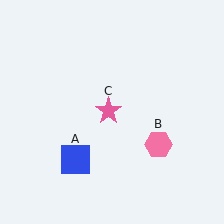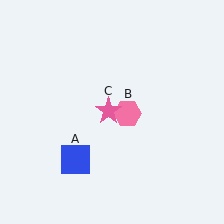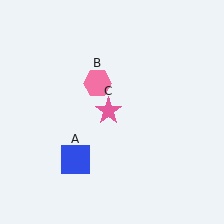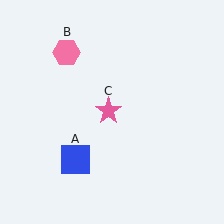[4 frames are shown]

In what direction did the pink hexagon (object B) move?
The pink hexagon (object B) moved up and to the left.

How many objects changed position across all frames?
1 object changed position: pink hexagon (object B).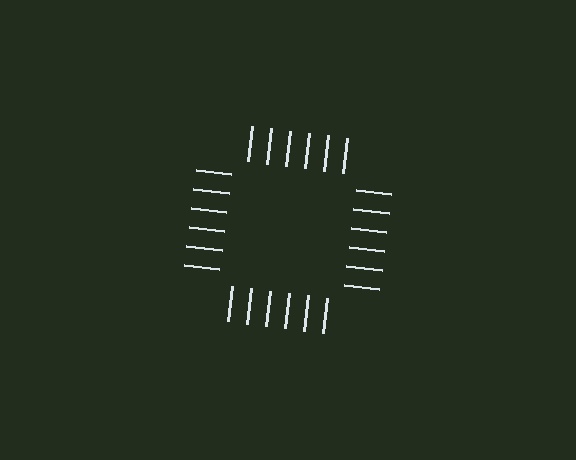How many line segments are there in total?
24 — 6 along each of the 4 edges.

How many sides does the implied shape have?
4 sides — the line-ends trace a square.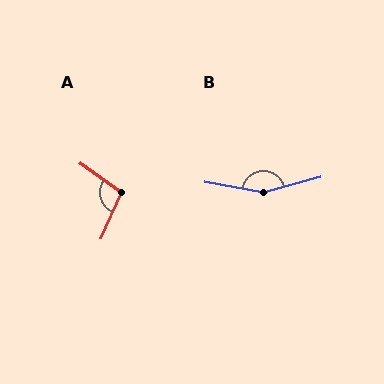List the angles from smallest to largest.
A (102°), B (155°).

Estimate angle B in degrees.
Approximately 155 degrees.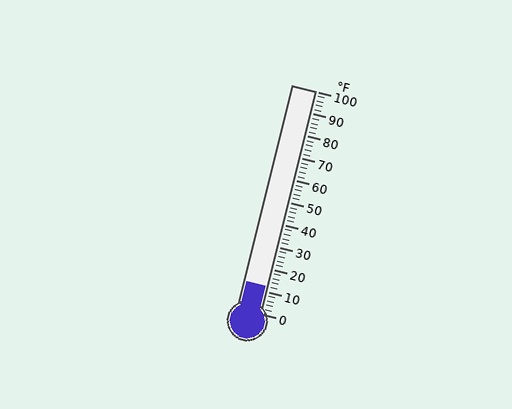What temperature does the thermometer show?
The thermometer shows approximately 12°F.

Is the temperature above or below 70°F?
The temperature is below 70°F.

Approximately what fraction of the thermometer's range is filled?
The thermometer is filled to approximately 10% of its range.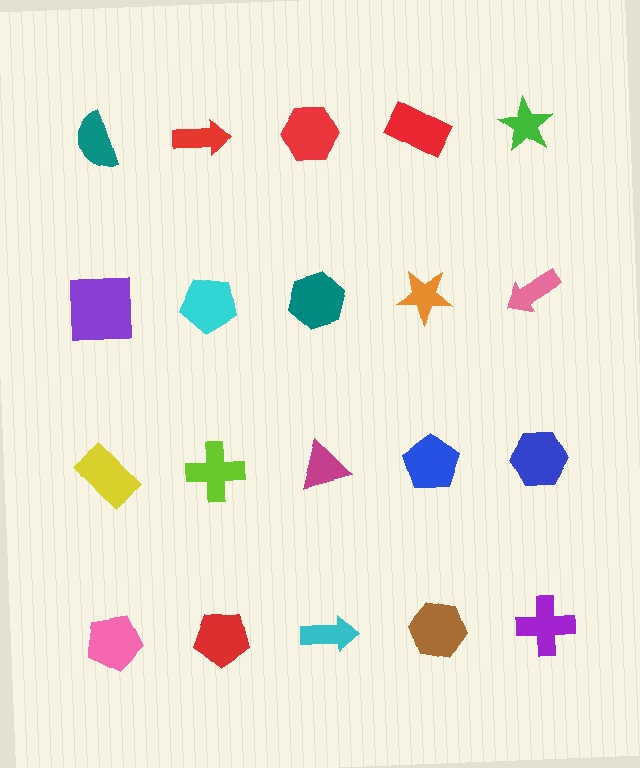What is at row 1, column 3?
A red hexagon.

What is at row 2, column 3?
A teal hexagon.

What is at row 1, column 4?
A red rectangle.